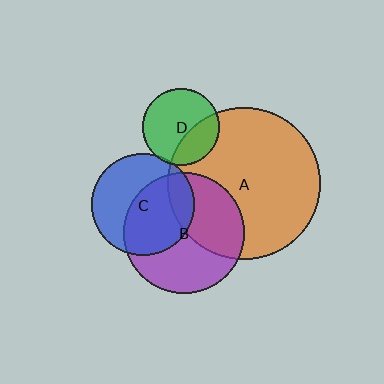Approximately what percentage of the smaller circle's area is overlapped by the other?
Approximately 30%.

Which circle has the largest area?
Circle A (orange).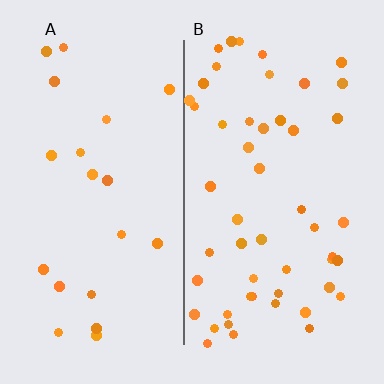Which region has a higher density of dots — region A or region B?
B (the right).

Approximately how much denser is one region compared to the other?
Approximately 2.5× — region B over region A.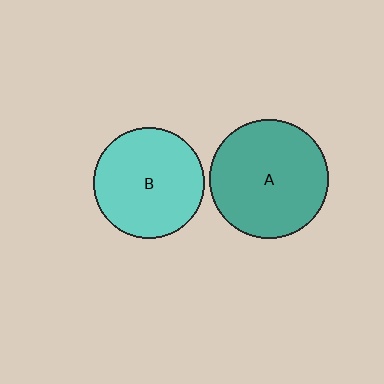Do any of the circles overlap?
No, none of the circles overlap.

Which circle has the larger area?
Circle A (teal).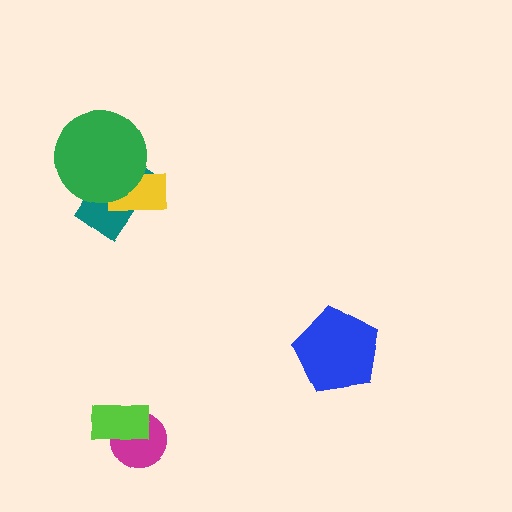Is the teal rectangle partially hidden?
Yes, it is partially covered by another shape.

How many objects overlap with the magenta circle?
1 object overlaps with the magenta circle.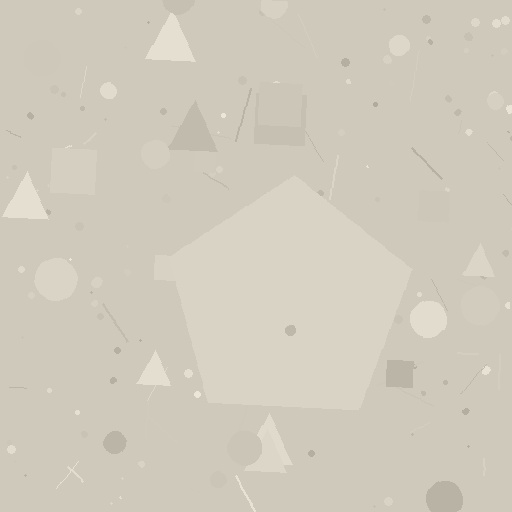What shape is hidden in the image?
A pentagon is hidden in the image.